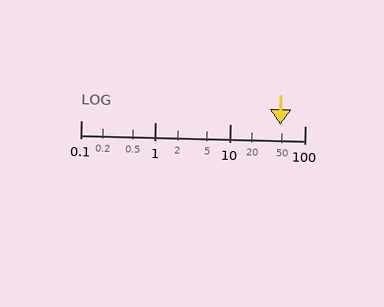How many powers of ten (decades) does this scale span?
The scale spans 3 decades, from 0.1 to 100.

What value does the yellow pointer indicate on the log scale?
The pointer indicates approximately 47.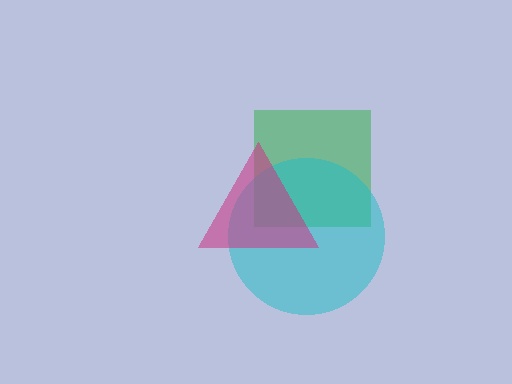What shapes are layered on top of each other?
The layered shapes are: a green square, a cyan circle, a magenta triangle.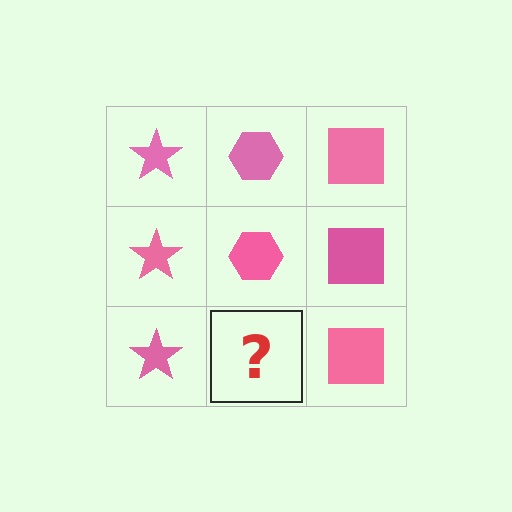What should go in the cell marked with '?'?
The missing cell should contain a pink hexagon.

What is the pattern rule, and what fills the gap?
The rule is that each column has a consistent shape. The gap should be filled with a pink hexagon.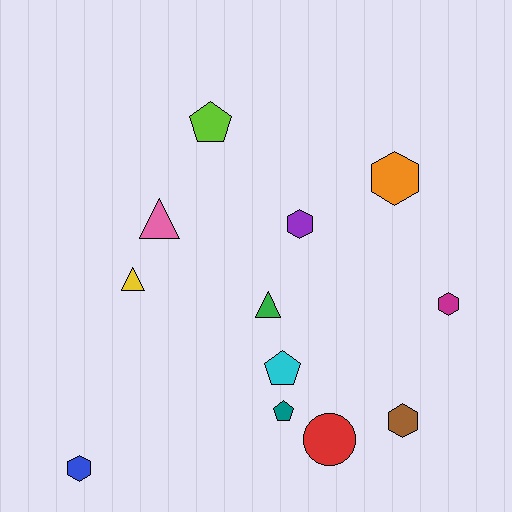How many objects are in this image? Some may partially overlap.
There are 12 objects.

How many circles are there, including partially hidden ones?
There is 1 circle.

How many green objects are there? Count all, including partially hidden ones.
There is 1 green object.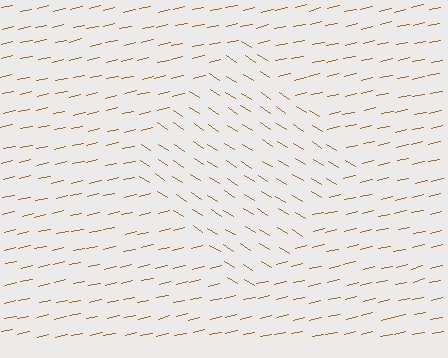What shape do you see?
I see a diamond.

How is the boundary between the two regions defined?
The boundary is defined purely by a change in line orientation (approximately 45 degrees difference). All lines are the same color and thickness.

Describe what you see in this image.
The image is filled with small brown line segments. A diamond region in the image has lines oriented differently from the surrounding lines, creating a visible texture boundary.